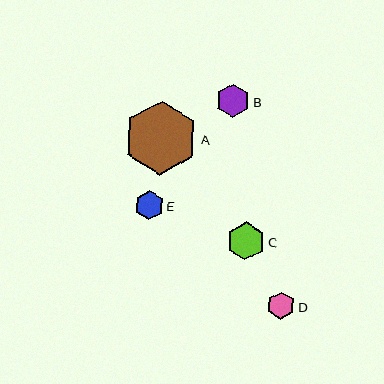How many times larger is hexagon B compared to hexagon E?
Hexagon B is approximately 1.1 times the size of hexagon E.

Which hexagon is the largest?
Hexagon A is the largest with a size of approximately 74 pixels.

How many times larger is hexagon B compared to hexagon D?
Hexagon B is approximately 1.2 times the size of hexagon D.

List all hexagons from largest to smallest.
From largest to smallest: A, C, B, E, D.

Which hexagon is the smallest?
Hexagon D is the smallest with a size of approximately 28 pixels.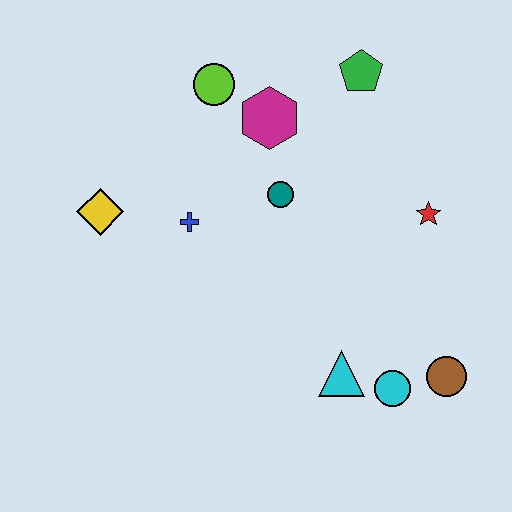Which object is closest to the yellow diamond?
The blue cross is closest to the yellow diamond.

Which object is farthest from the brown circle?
The yellow diamond is farthest from the brown circle.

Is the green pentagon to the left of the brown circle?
Yes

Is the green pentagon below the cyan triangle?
No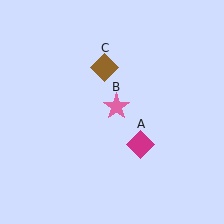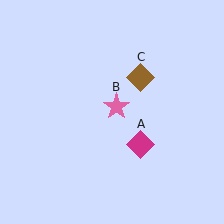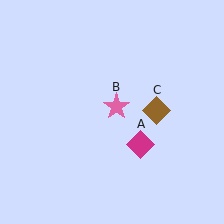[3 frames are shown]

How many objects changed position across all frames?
1 object changed position: brown diamond (object C).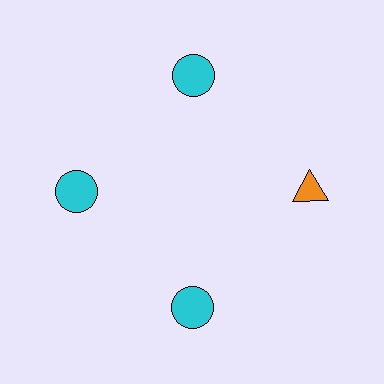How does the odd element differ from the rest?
It differs in both color (orange instead of cyan) and shape (triangle instead of circle).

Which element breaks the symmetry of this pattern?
The orange triangle at roughly the 3 o'clock position breaks the symmetry. All other shapes are cyan circles.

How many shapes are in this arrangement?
There are 4 shapes arranged in a ring pattern.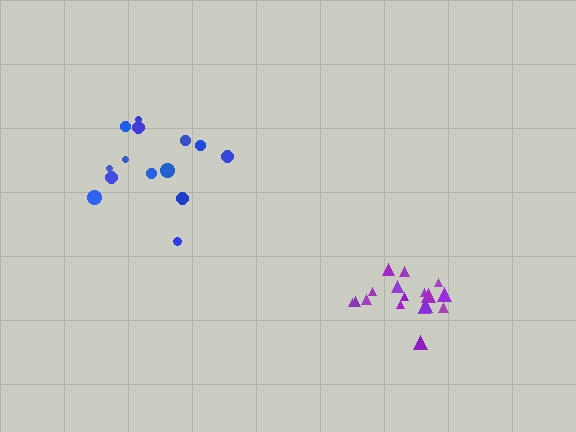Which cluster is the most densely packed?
Purple.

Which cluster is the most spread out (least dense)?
Blue.